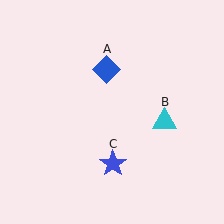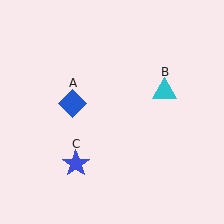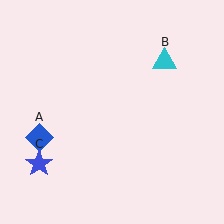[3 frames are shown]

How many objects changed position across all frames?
3 objects changed position: blue diamond (object A), cyan triangle (object B), blue star (object C).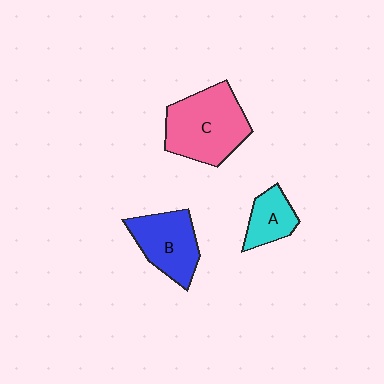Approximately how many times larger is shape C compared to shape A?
Approximately 2.2 times.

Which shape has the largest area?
Shape C (pink).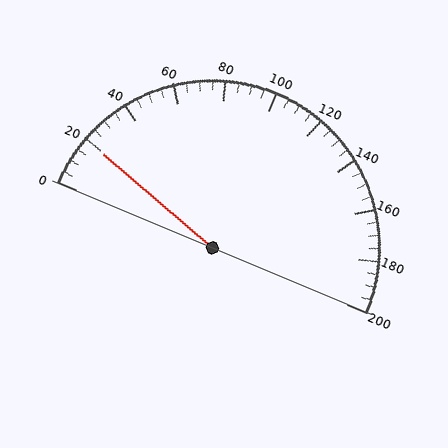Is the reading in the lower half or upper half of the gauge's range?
The reading is in the lower half of the range (0 to 200).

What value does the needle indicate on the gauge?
The needle indicates approximately 20.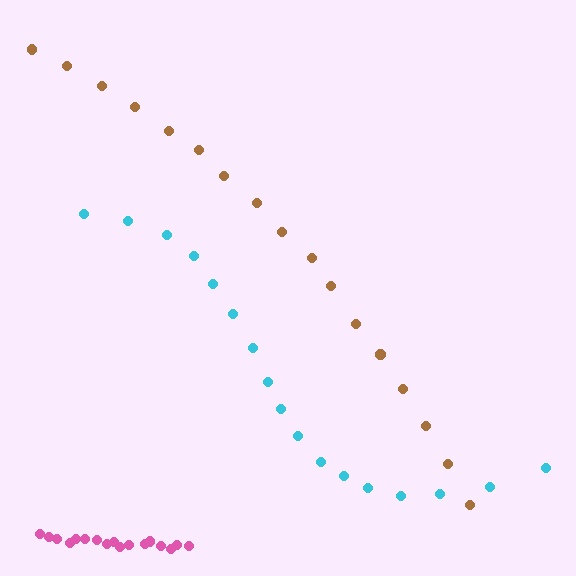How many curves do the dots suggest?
There are 3 distinct paths.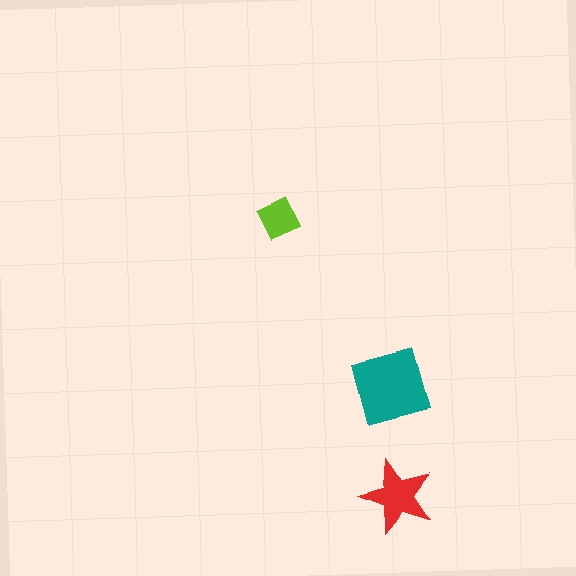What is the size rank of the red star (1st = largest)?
2nd.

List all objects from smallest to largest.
The lime diamond, the red star, the teal square.